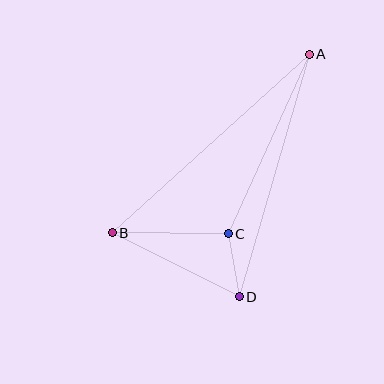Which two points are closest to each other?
Points C and D are closest to each other.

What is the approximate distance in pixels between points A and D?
The distance between A and D is approximately 252 pixels.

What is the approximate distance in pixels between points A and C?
The distance between A and C is approximately 197 pixels.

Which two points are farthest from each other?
Points A and B are farthest from each other.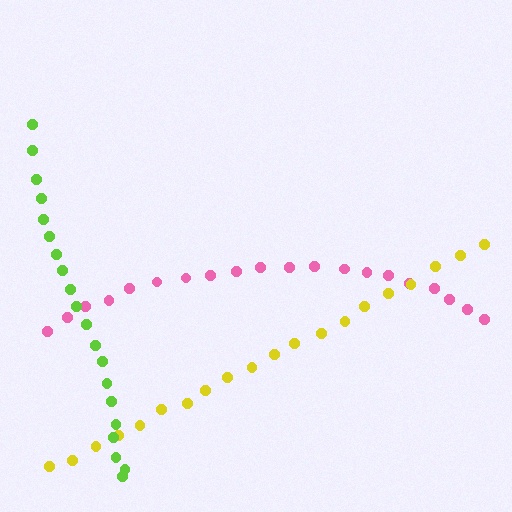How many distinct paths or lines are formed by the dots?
There are 3 distinct paths.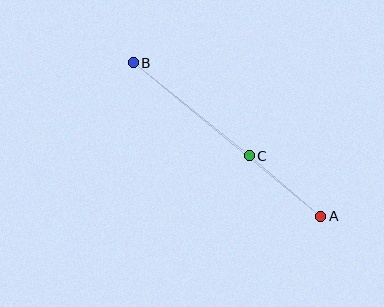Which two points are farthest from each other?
Points A and B are farthest from each other.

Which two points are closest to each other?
Points A and C are closest to each other.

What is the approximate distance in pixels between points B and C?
The distance between B and C is approximately 149 pixels.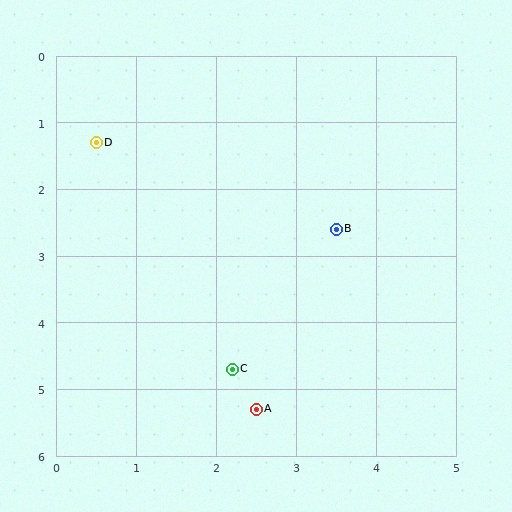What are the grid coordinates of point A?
Point A is at approximately (2.5, 5.3).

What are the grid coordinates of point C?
Point C is at approximately (2.2, 4.7).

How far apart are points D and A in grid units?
Points D and A are about 4.5 grid units apart.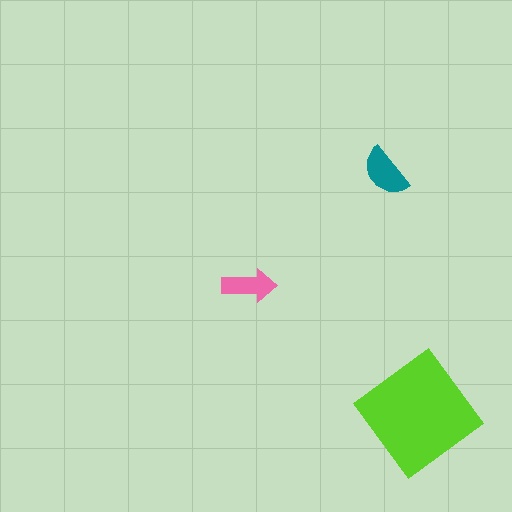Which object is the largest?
The lime diamond.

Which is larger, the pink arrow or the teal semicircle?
The teal semicircle.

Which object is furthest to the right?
The lime diamond is rightmost.